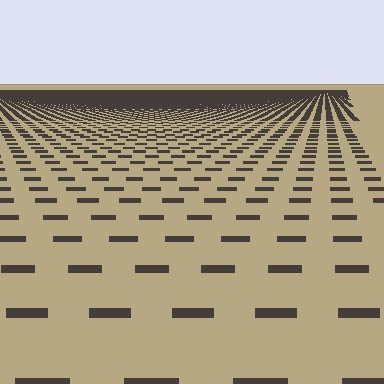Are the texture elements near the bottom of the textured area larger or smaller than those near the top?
Larger. Near the bottom, elements are closer to the viewer and appear at a bigger on-screen size.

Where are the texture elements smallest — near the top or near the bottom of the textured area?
Near the top.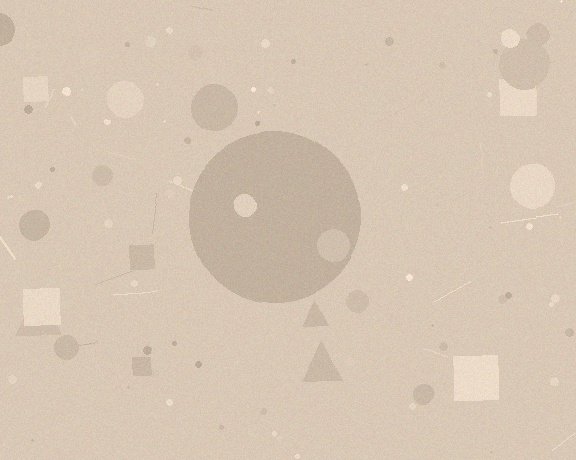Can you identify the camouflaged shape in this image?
The camouflaged shape is a circle.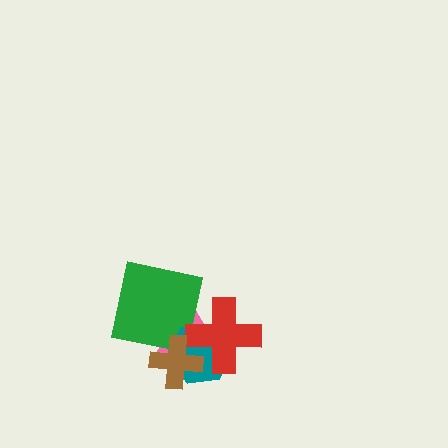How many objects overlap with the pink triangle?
4 objects overlap with the pink triangle.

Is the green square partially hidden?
Yes, it is partially covered by another shape.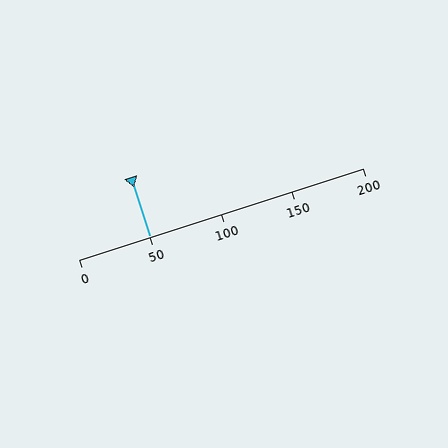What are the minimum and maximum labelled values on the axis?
The axis runs from 0 to 200.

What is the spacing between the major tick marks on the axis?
The major ticks are spaced 50 apart.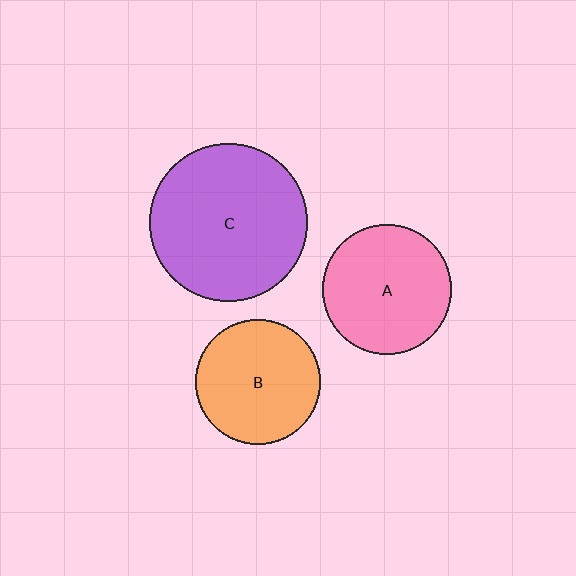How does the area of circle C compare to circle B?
Approximately 1.6 times.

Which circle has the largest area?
Circle C (purple).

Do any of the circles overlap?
No, none of the circles overlap.